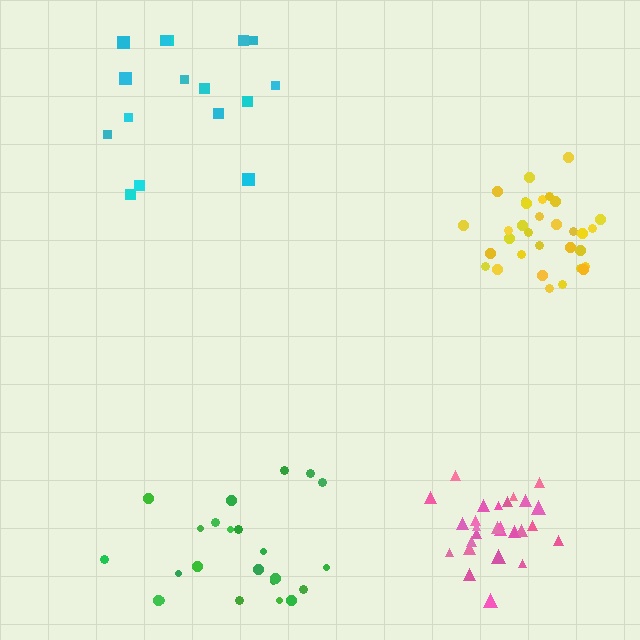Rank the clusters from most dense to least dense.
pink, yellow, green, cyan.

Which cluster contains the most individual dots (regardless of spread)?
Yellow (32).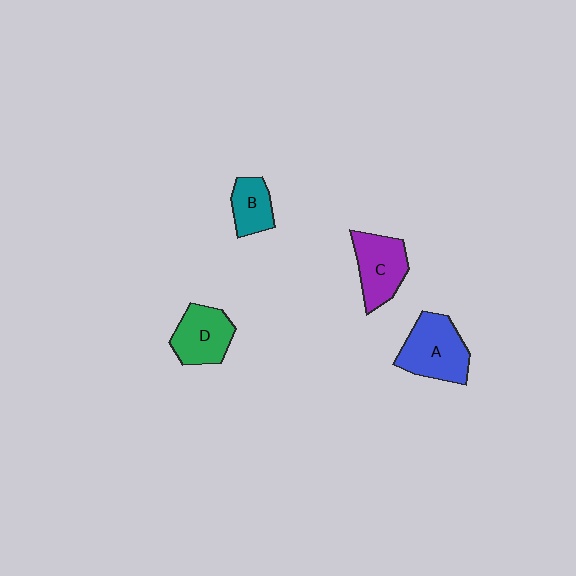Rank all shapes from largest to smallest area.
From largest to smallest: A (blue), C (purple), D (green), B (teal).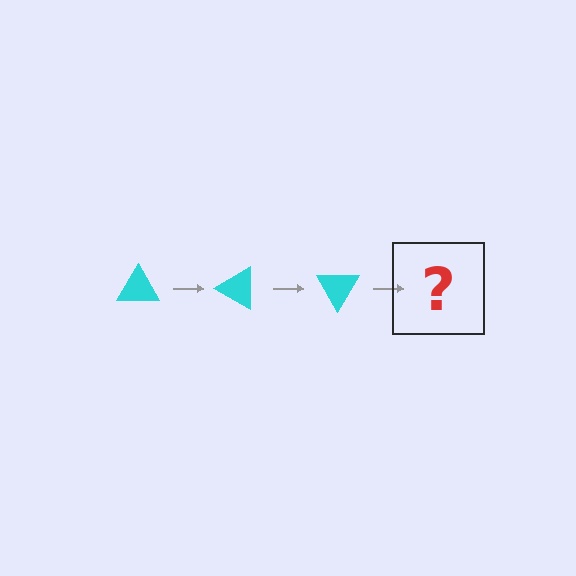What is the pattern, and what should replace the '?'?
The pattern is that the triangle rotates 30 degrees each step. The '?' should be a cyan triangle rotated 90 degrees.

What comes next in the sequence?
The next element should be a cyan triangle rotated 90 degrees.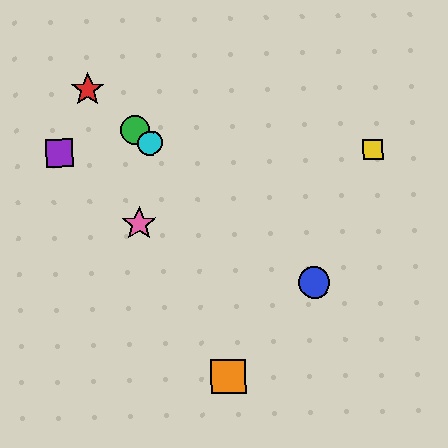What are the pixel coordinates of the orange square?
The orange square is at (228, 376).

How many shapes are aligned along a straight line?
4 shapes (the red star, the blue circle, the green circle, the cyan circle) are aligned along a straight line.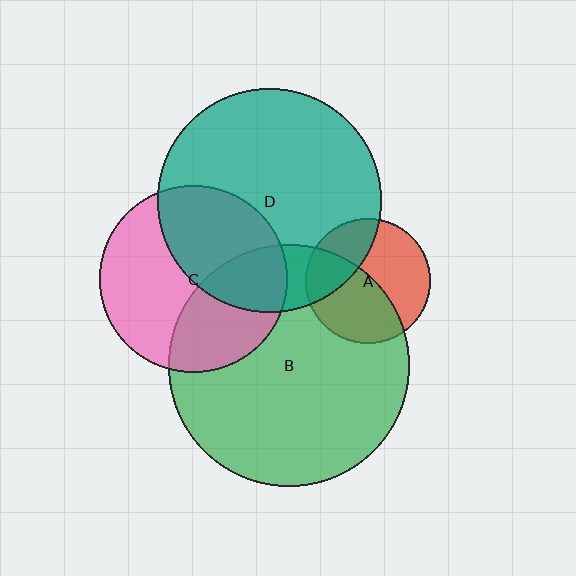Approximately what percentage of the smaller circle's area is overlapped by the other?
Approximately 45%.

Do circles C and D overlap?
Yes.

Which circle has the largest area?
Circle B (green).